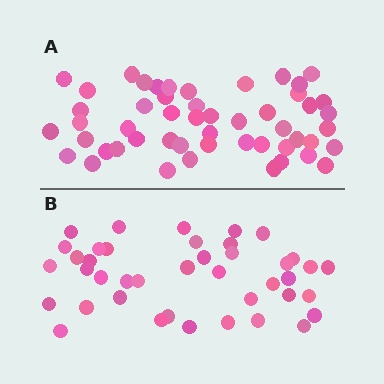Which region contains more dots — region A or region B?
Region A (the top region) has more dots.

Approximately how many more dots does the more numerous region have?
Region A has roughly 10 or so more dots than region B.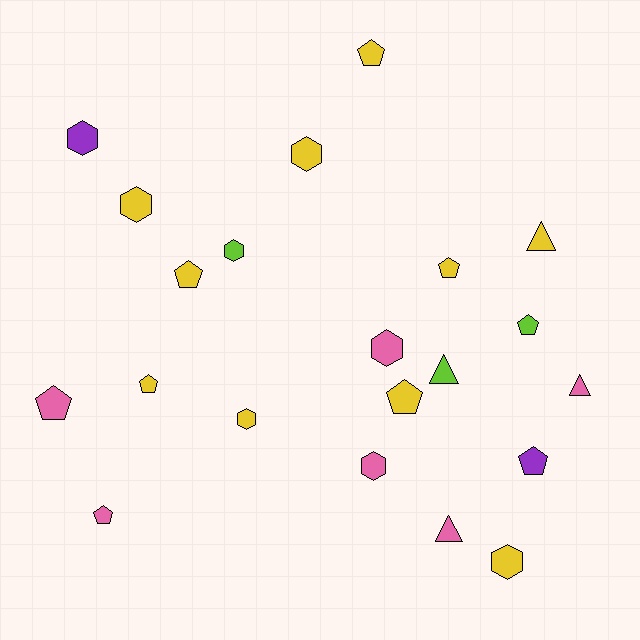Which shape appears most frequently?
Pentagon, with 9 objects.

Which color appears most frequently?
Yellow, with 10 objects.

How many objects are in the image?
There are 21 objects.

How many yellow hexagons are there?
There are 4 yellow hexagons.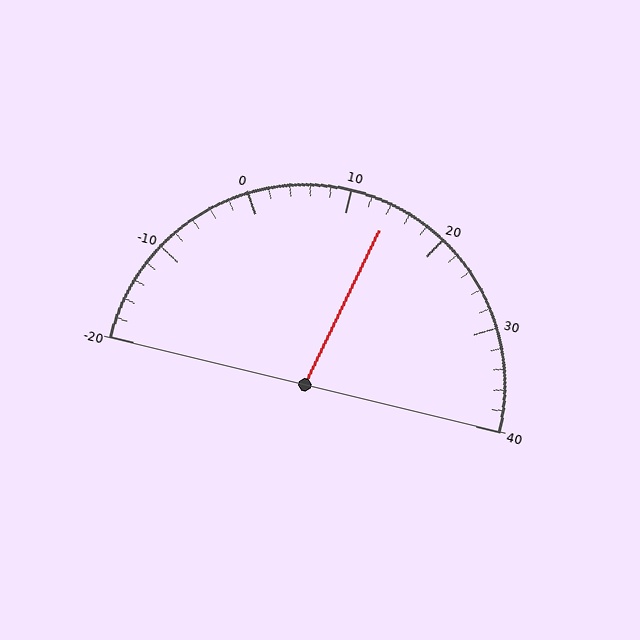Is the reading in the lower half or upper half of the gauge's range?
The reading is in the upper half of the range (-20 to 40).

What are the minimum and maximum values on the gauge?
The gauge ranges from -20 to 40.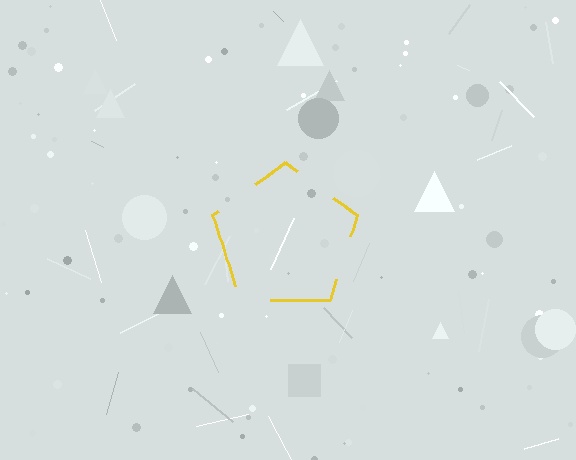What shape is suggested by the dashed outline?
The dashed outline suggests a pentagon.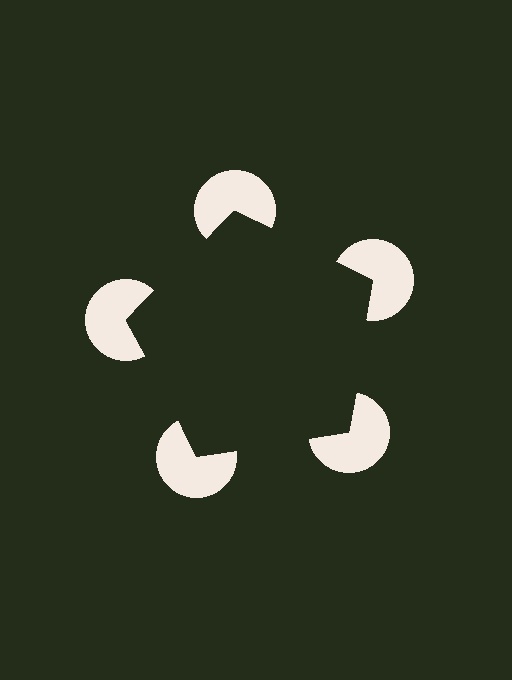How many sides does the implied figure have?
5 sides.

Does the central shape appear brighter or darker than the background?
It typically appears slightly darker than the background, even though no actual brightness change is drawn.